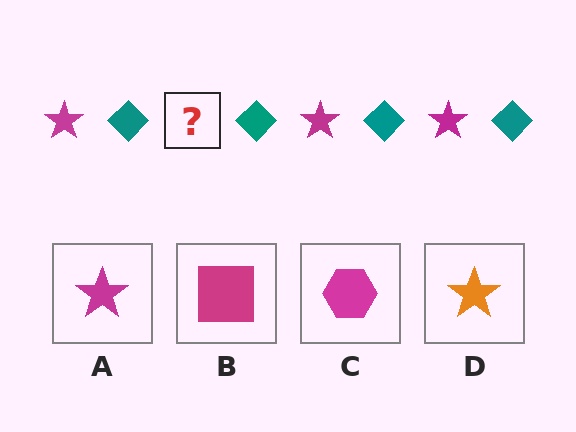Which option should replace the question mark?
Option A.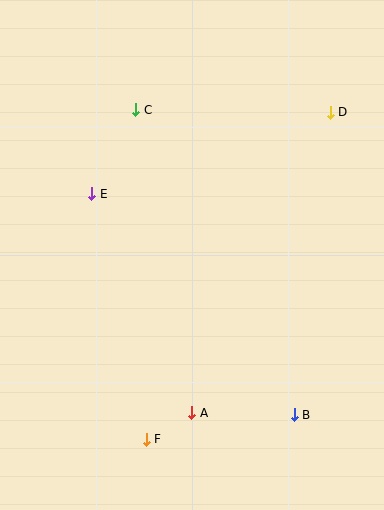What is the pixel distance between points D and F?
The distance between D and F is 375 pixels.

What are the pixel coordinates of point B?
Point B is at (294, 415).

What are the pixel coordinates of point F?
Point F is at (146, 439).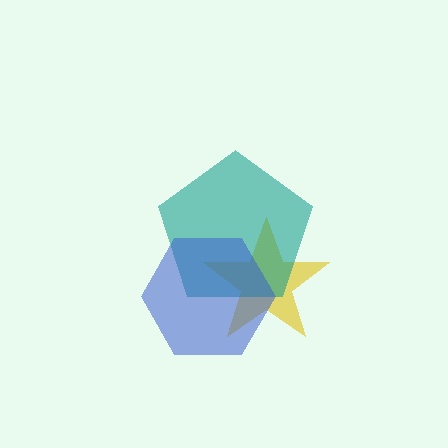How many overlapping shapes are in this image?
There are 3 overlapping shapes in the image.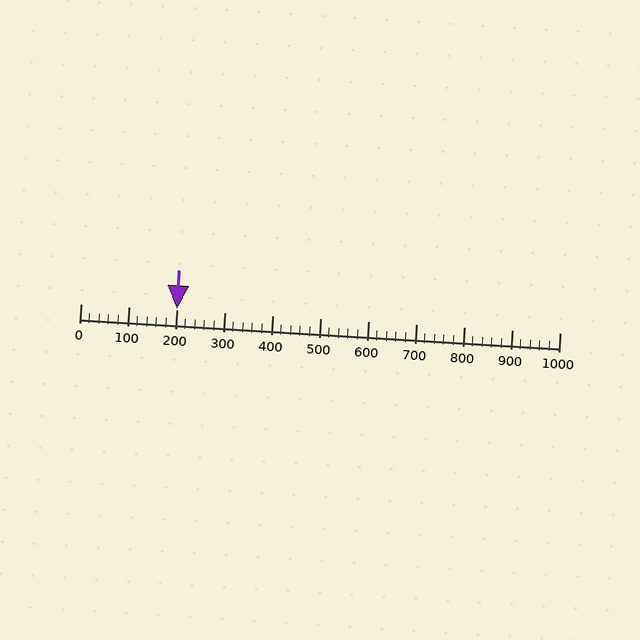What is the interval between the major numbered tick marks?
The major tick marks are spaced 100 units apart.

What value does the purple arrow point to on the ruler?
The purple arrow points to approximately 200.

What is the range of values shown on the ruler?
The ruler shows values from 0 to 1000.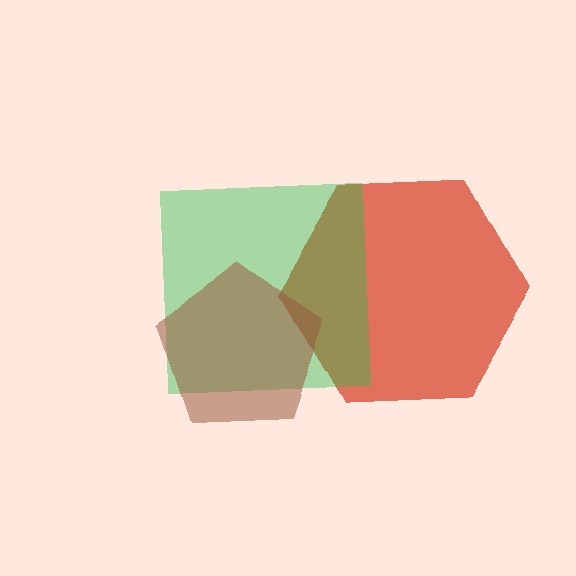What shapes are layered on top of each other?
The layered shapes are: a red hexagon, a green square, a brown pentagon.